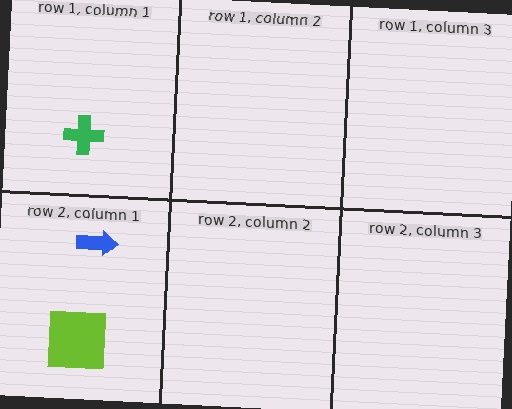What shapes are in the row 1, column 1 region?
The green cross.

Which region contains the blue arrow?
The row 2, column 1 region.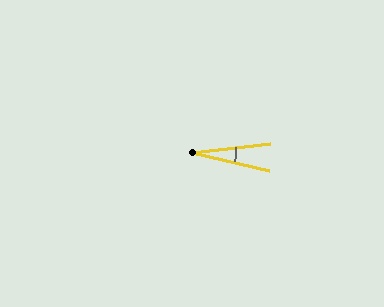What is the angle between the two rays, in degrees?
Approximately 20 degrees.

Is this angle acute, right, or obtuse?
It is acute.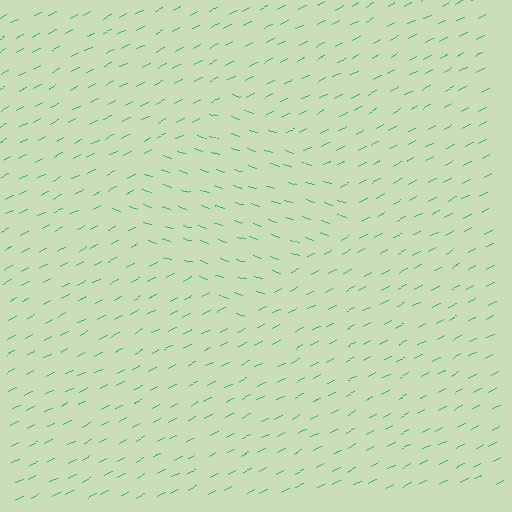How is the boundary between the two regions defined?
The boundary is defined purely by a change in line orientation (approximately 45 degrees difference). All lines are the same color and thickness.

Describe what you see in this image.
The image is filled with small green line segments. A diamond region in the image has lines oriented differently from the surrounding lines, creating a visible texture boundary.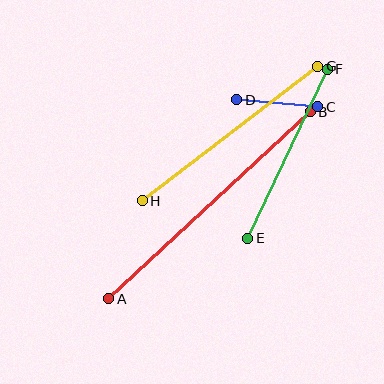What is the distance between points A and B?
The distance is approximately 275 pixels.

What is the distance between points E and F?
The distance is approximately 187 pixels.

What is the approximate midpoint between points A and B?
The midpoint is at approximately (210, 205) pixels.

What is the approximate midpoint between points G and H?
The midpoint is at approximately (230, 133) pixels.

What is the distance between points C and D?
The distance is approximately 81 pixels.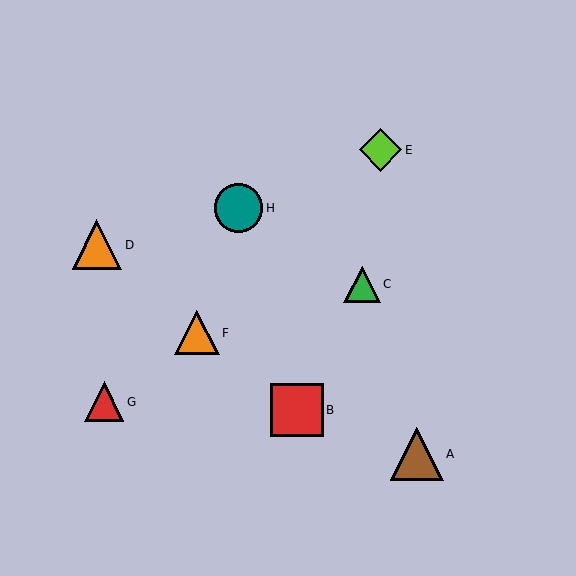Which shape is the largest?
The brown triangle (labeled A) is the largest.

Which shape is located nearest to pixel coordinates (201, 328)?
The orange triangle (labeled F) at (197, 333) is nearest to that location.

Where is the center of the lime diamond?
The center of the lime diamond is at (381, 150).